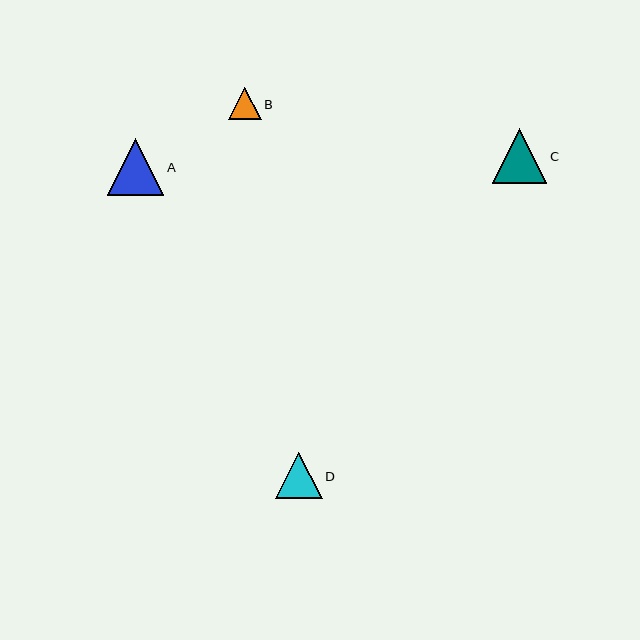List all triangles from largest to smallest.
From largest to smallest: A, C, D, B.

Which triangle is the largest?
Triangle A is the largest with a size of approximately 56 pixels.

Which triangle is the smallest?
Triangle B is the smallest with a size of approximately 32 pixels.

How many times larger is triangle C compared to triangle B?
Triangle C is approximately 1.7 times the size of triangle B.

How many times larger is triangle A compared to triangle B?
Triangle A is approximately 1.7 times the size of triangle B.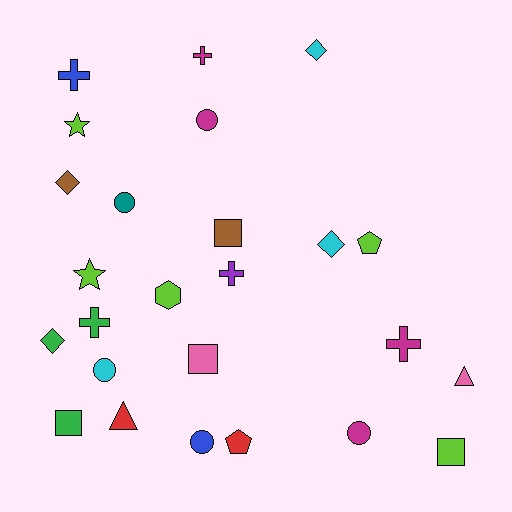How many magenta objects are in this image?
There are 4 magenta objects.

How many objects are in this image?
There are 25 objects.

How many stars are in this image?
There are 2 stars.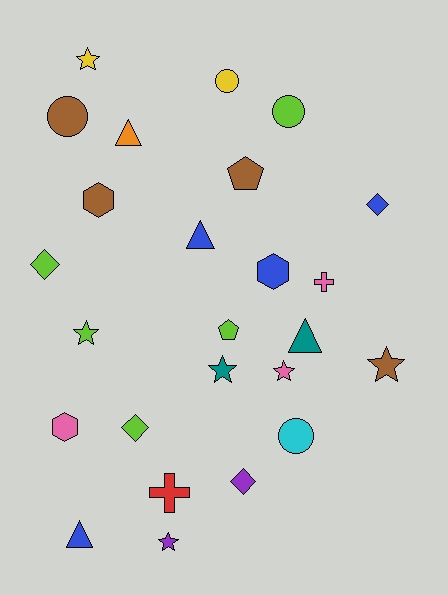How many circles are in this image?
There are 4 circles.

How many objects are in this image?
There are 25 objects.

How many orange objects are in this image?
There is 1 orange object.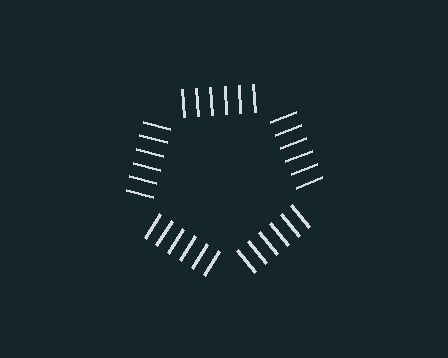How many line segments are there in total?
30 — 6 along each of the 5 edges.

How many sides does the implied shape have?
5 sides — the line-ends trace a pentagon.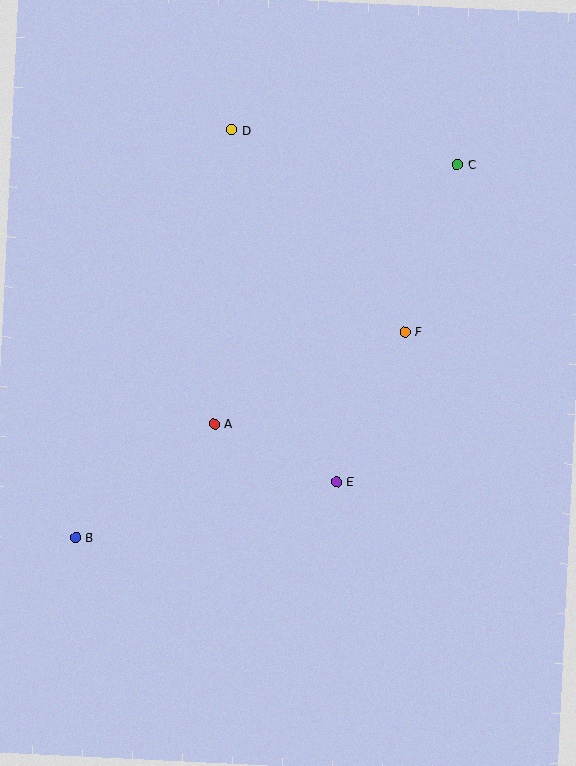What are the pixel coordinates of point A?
Point A is at (214, 424).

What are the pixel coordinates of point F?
Point F is at (405, 332).